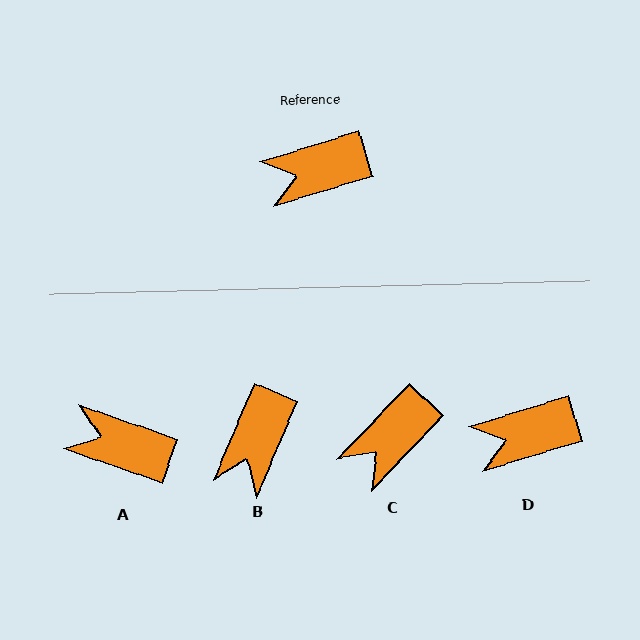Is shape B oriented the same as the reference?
No, it is off by about 50 degrees.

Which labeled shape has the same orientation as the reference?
D.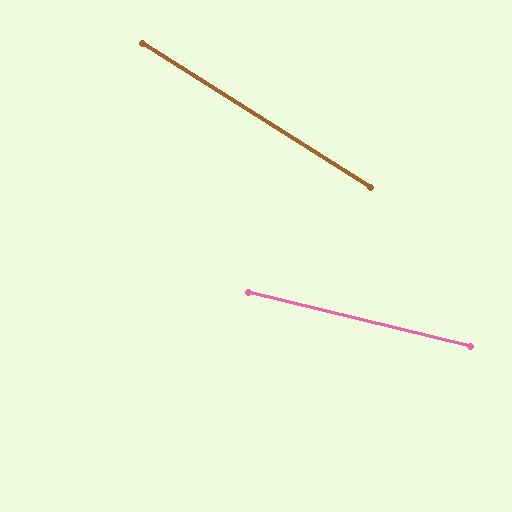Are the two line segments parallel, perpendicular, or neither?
Neither parallel nor perpendicular — they differ by about 19°.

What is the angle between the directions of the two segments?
Approximately 19 degrees.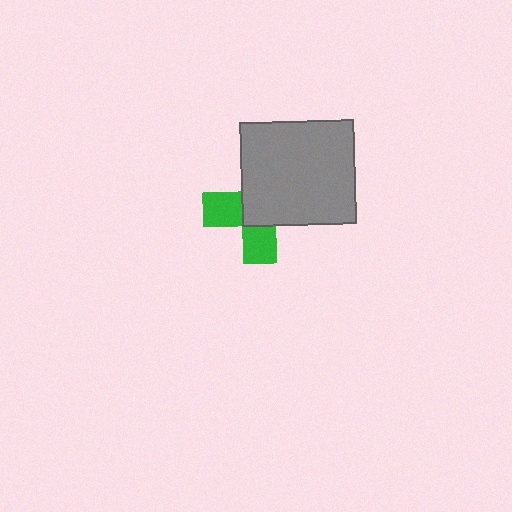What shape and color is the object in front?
The object in front is a gray rectangle.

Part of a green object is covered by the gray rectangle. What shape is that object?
It is a cross.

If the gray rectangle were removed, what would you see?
You would see the complete green cross.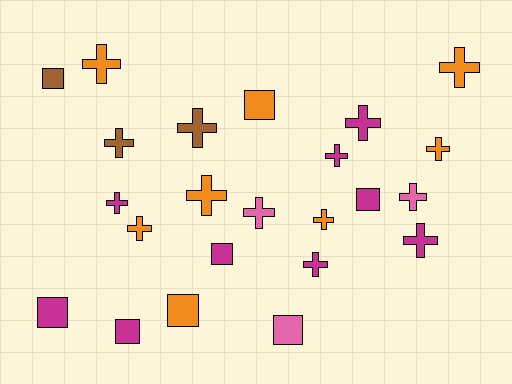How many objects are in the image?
There are 23 objects.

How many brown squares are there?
There is 1 brown square.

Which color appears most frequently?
Magenta, with 9 objects.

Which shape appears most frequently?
Cross, with 15 objects.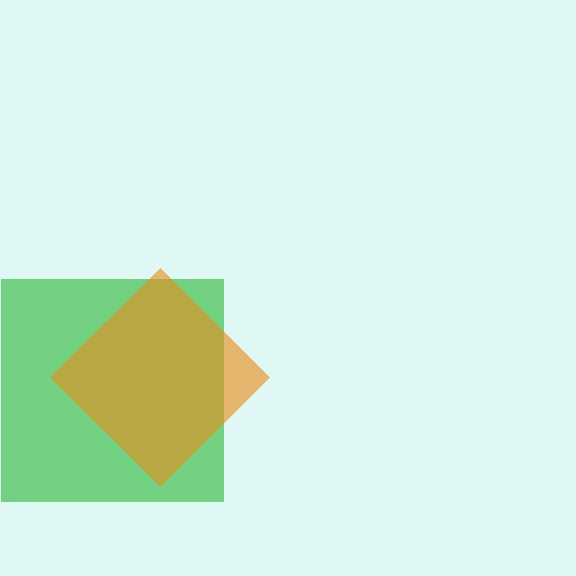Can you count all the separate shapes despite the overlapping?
Yes, there are 2 separate shapes.